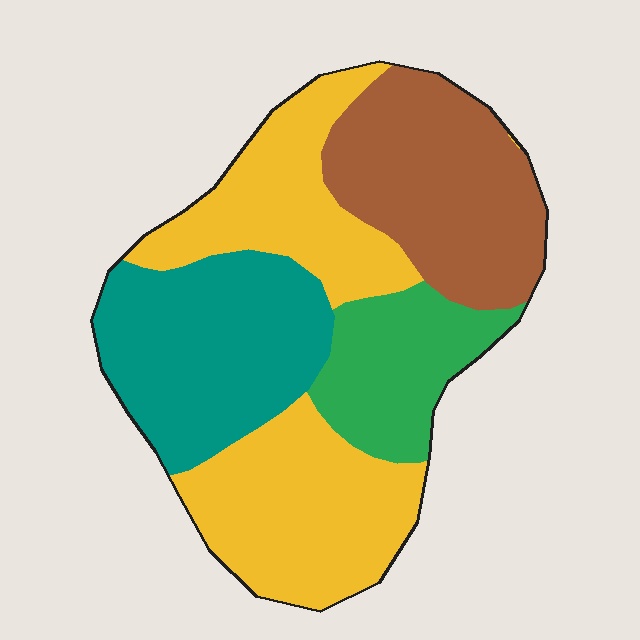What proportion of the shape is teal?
Teal covers 24% of the shape.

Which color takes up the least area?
Green, at roughly 15%.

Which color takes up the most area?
Yellow, at roughly 40%.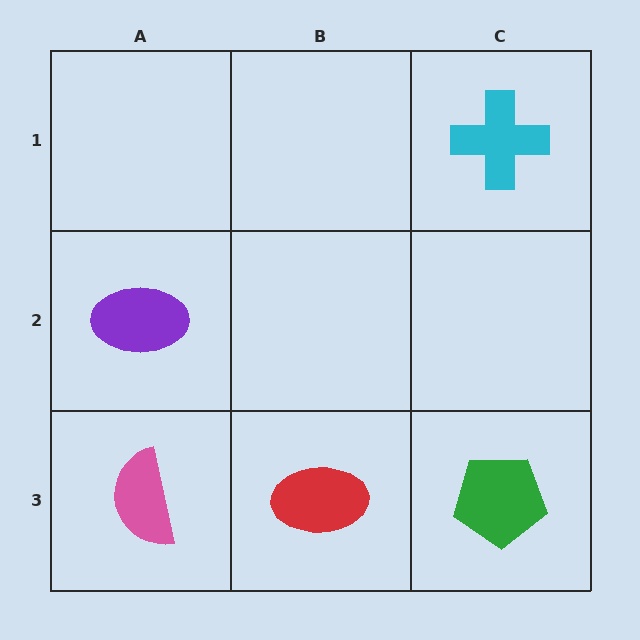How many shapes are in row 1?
1 shape.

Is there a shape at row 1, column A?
No, that cell is empty.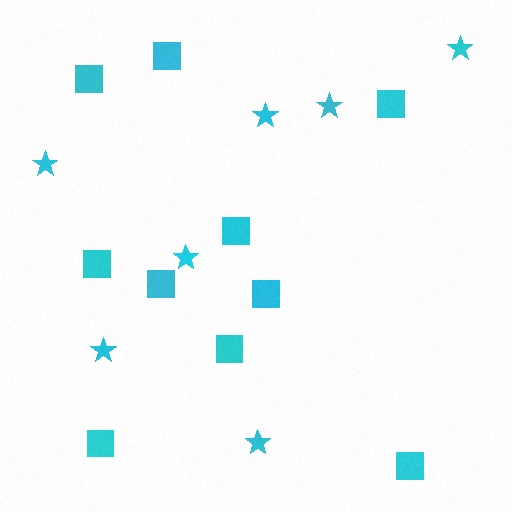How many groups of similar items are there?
There are 2 groups: one group of stars (7) and one group of squares (10).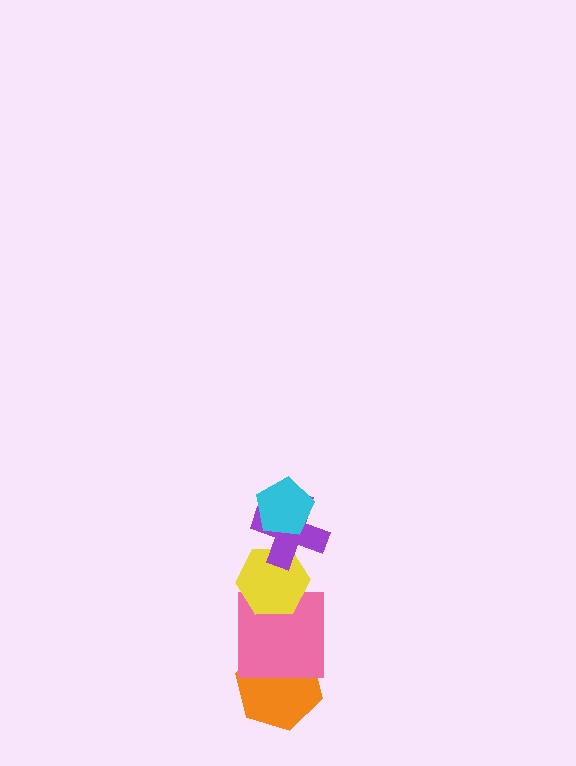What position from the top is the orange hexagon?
The orange hexagon is 5th from the top.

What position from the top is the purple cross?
The purple cross is 2nd from the top.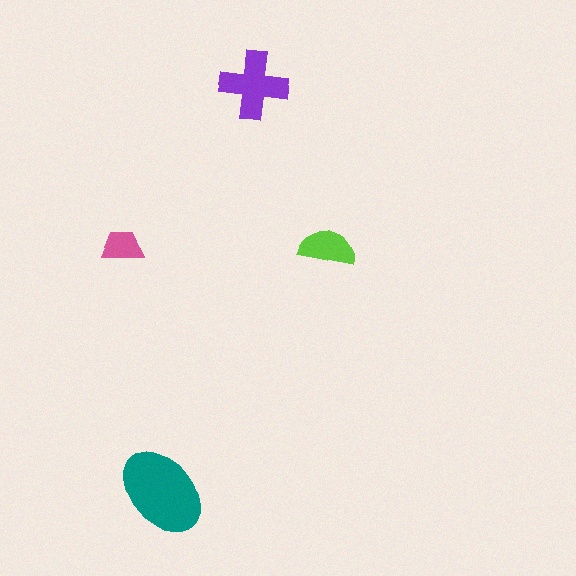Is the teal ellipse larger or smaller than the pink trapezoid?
Larger.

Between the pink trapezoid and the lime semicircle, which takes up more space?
The lime semicircle.